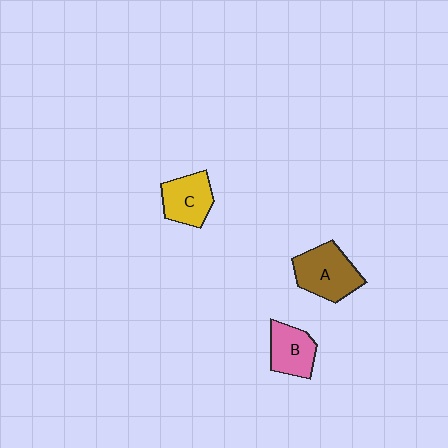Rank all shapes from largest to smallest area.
From largest to smallest: A (brown), C (yellow), B (pink).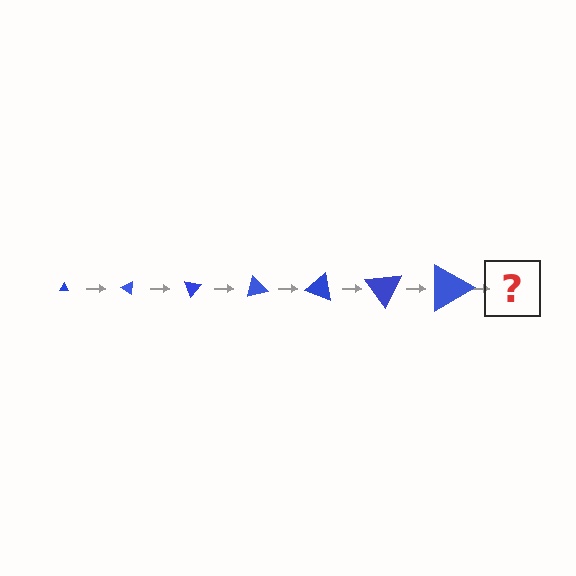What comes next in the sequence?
The next element should be a triangle, larger than the previous one and rotated 245 degrees from the start.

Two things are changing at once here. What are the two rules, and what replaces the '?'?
The two rules are that the triangle grows larger each step and it rotates 35 degrees each step. The '?' should be a triangle, larger than the previous one and rotated 245 degrees from the start.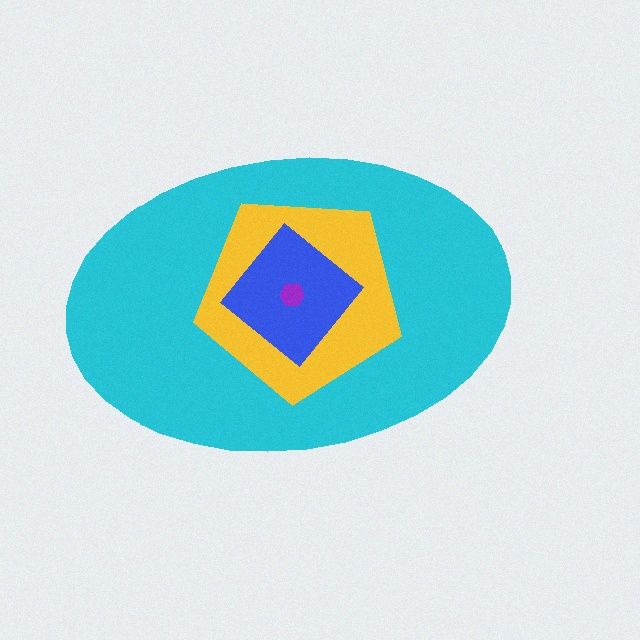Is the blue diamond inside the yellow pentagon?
Yes.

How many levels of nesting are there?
4.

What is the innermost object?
The purple hexagon.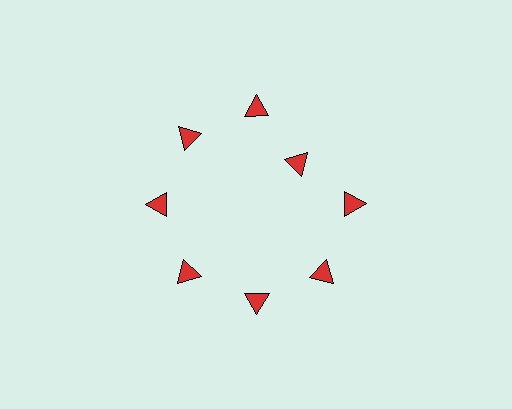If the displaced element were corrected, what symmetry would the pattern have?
It would have 8-fold rotational symmetry — the pattern would map onto itself every 45 degrees.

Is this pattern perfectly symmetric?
No. The 8 red triangles are arranged in a ring, but one element near the 2 o'clock position is pulled inward toward the center, breaking the 8-fold rotational symmetry.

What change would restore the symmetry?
The symmetry would be restored by moving it outward, back onto the ring so that all 8 triangles sit at equal angles and equal distance from the center.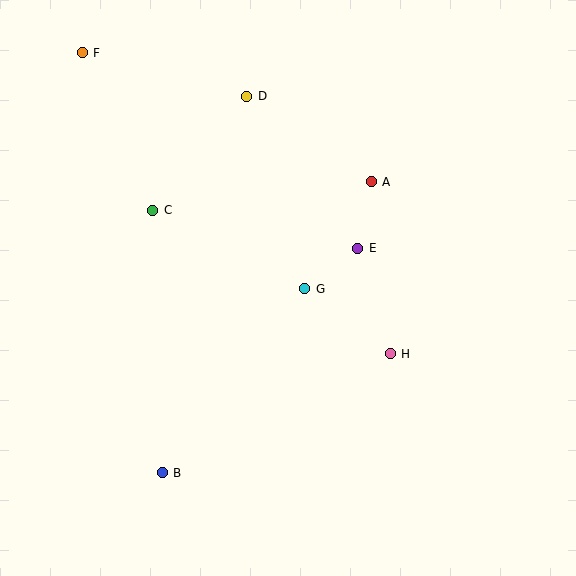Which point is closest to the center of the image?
Point G at (305, 289) is closest to the center.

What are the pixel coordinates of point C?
Point C is at (153, 211).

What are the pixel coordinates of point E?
Point E is at (358, 248).